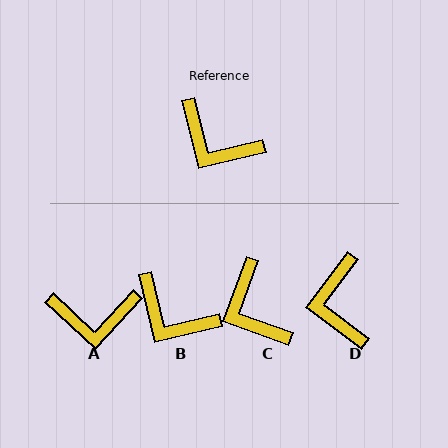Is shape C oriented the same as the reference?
No, it is off by about 33 degrees.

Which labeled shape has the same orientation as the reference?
B.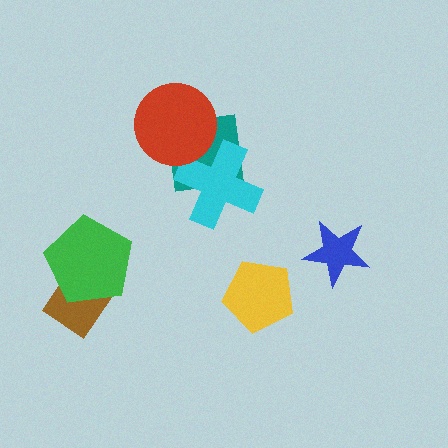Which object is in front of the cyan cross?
The red circle is in front of the cyan cross.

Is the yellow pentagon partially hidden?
No, no other shape covers it.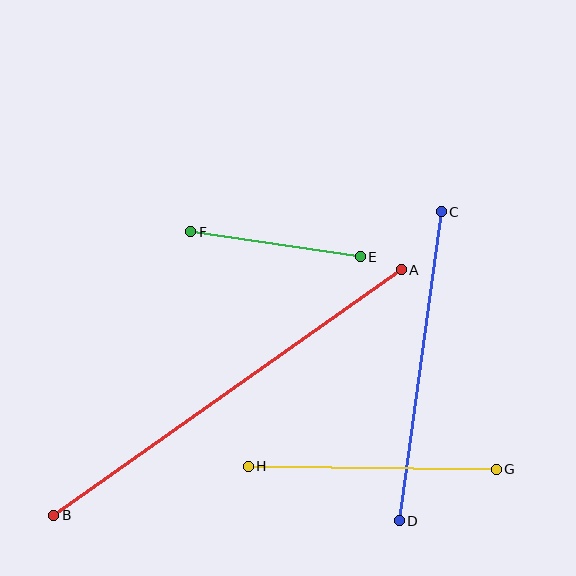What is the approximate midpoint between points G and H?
The midpoint is at approximately (372, 468) pixels.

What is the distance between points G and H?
The distance is approximately 248 pixels.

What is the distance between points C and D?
The distance is approximately 312 pixels.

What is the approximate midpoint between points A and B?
The midpoint is at approximately (227, 393) pixels.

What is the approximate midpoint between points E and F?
The midpoint is at approximately (275, 244) pixels.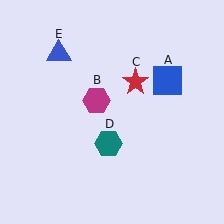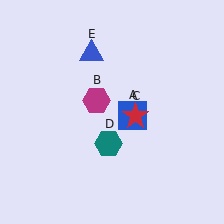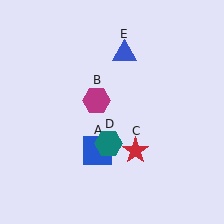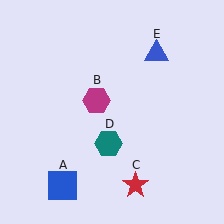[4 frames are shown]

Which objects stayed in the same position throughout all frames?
Magenta hexagon (object B) and teal hexagon (object D) remained stationary.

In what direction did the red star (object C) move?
The red star (object C) moved down.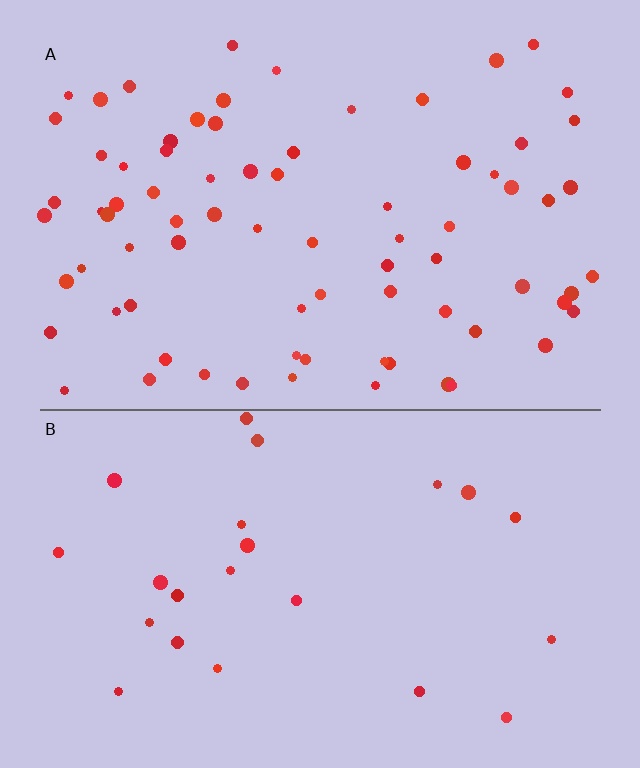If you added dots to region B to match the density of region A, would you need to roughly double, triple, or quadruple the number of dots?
Approximately triple.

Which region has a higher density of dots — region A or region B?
A (the top).